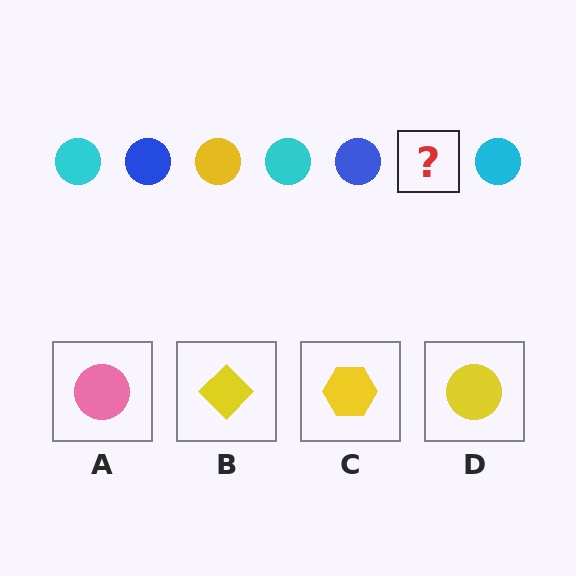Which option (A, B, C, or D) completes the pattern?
D.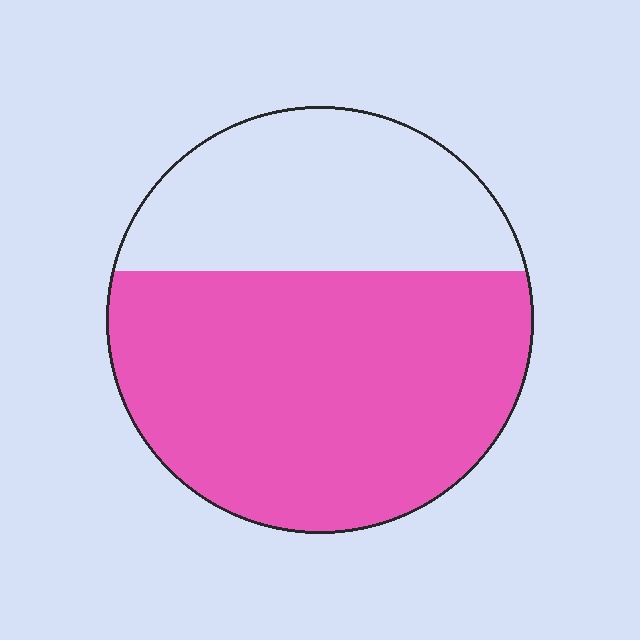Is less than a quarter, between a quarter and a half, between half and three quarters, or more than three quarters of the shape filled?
Between half and three quarters.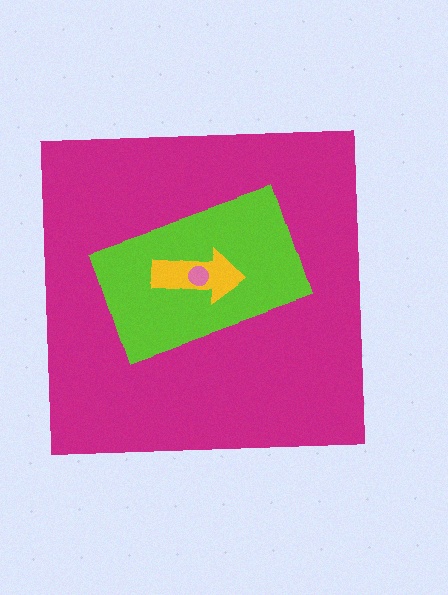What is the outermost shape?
The magenta square.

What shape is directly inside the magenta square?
The lime rectangle.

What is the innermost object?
The pink circle.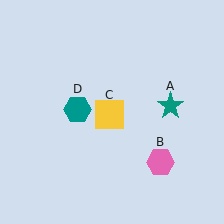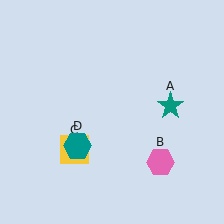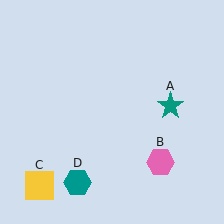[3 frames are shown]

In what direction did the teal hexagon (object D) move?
The teal hexagon (object D) moved down.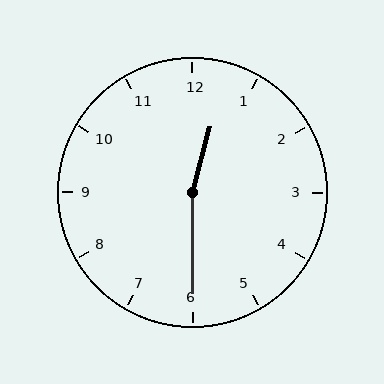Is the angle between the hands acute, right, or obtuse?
It is obtuse.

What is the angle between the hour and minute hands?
Approximately 165 degrees.